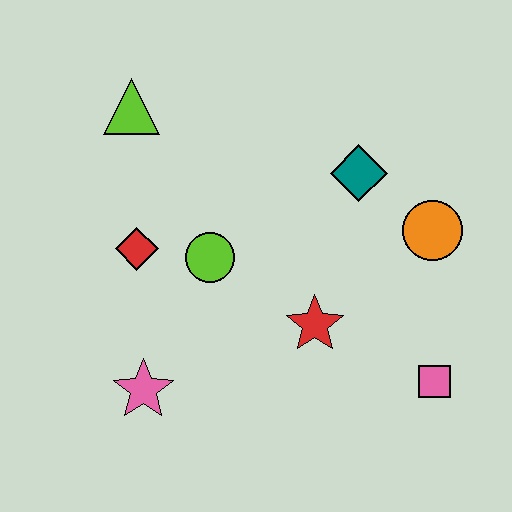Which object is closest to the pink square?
The red star is closest to the pink square.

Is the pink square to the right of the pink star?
Yes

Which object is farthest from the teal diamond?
The pink star is farthest from the teal diamond.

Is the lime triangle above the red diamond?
Yes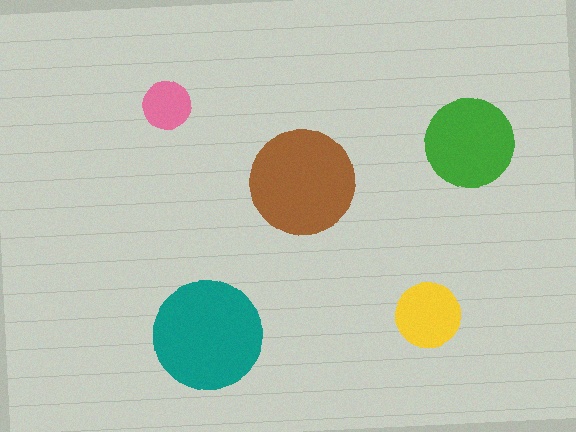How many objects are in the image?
There are 5 objects in the image.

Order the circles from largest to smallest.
the teal one, the brown one, the green one, the yellow one, the pink one.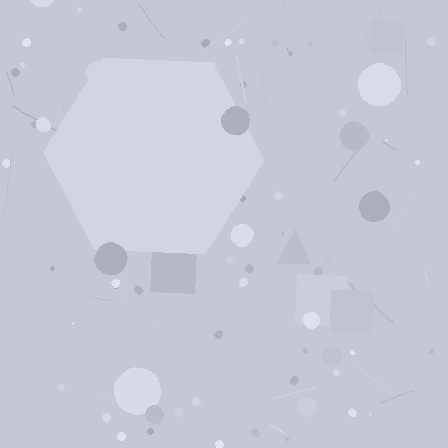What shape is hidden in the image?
A hexagon is hidden in the image.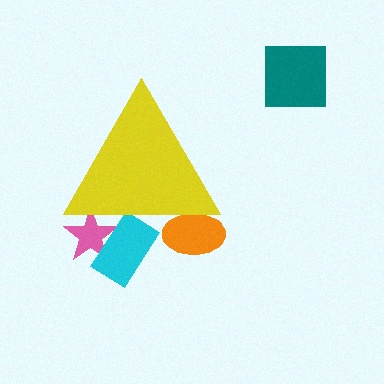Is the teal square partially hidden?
No, the teal square is fully visible.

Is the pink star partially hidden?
Yes, the pink star is partially hidden behind the yellow triangle.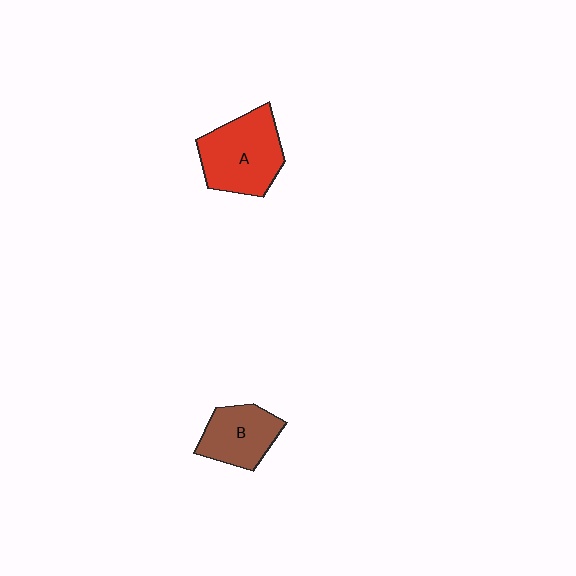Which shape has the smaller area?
Shape B (brown).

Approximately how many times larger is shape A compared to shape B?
Approximately 1.4 times.